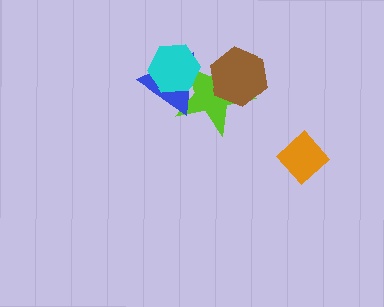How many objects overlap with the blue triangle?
2 objects overlap with the blue triangle.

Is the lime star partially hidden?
Yes, it is partially covered by another shape.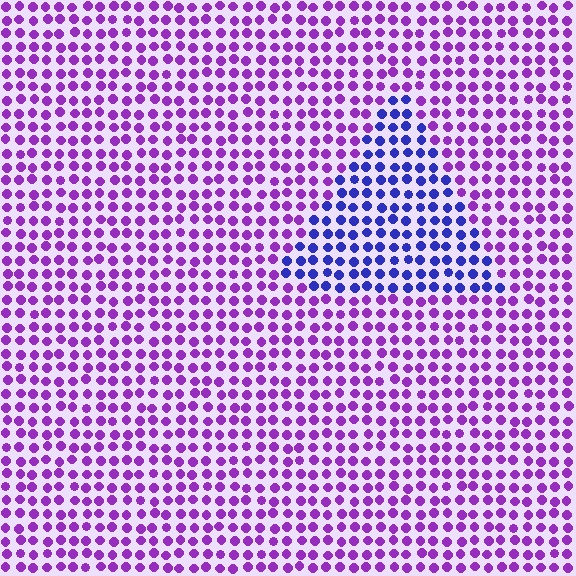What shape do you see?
I see a triangle.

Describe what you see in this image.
The image is filled with small purple elements in a uniform arrangement. A triangle-shaped region is visible where the elements are tinted to a slightly different hue, forming a subtle color boundary.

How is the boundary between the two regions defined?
The boundary is defined purely by a slight shift in hue (about 45 degrees). Spacing, size, and orientation are identical on both sides.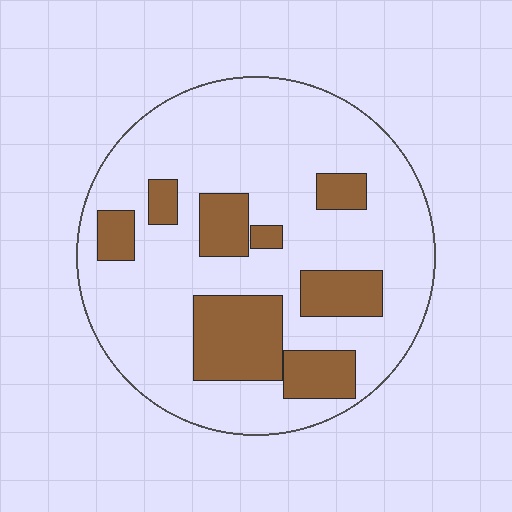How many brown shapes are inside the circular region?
8.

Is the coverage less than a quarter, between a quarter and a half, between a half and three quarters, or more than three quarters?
Less than a quarter.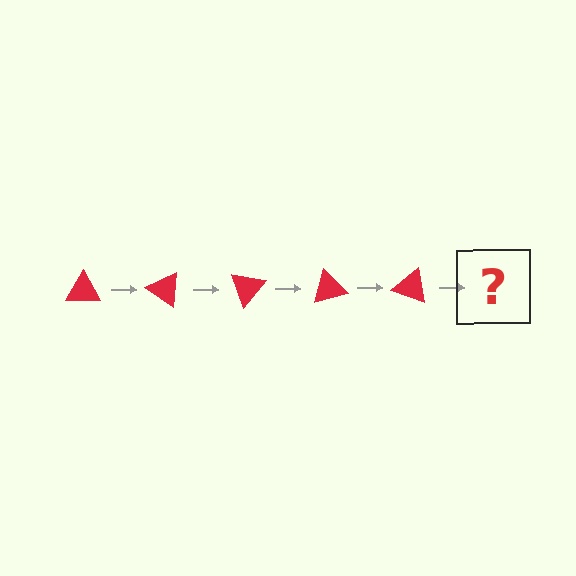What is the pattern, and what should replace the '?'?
The pattern is that the triangle rotates 35 degrees each step. The '?' should be a red triangle rotated 175 degrees.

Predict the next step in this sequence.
The next step is a red triangle rotated 175 degrees.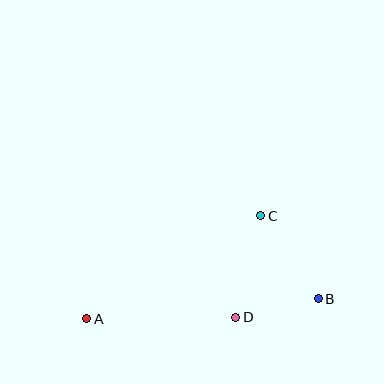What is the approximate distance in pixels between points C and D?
The distance between C and D is approximately 104 pixels.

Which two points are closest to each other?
Points B and D are closest to each other.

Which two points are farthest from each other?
Points A and B are farthest from each other.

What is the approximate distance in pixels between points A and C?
The distance between A and C is approximately 202 pixels.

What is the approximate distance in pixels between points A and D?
The distance between A and D is approximately 149 pixels.